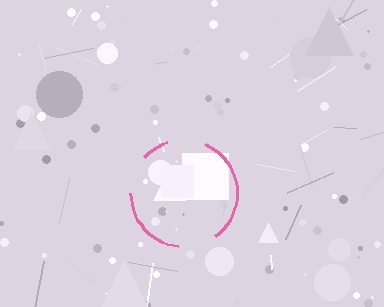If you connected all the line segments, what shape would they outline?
They would outline a circle.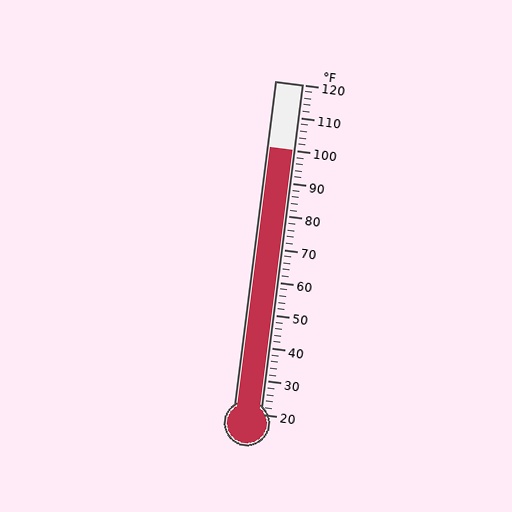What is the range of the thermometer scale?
The thermometer scale ranges from 20°F to 120°F.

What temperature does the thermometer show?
The thermometer shows approximately 100°F.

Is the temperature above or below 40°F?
The temperature is above 40°F.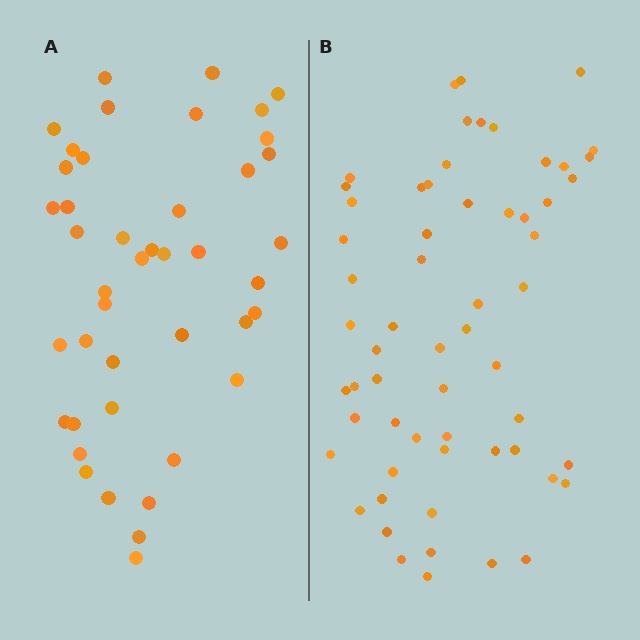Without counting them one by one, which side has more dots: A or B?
Region B (the right region) has more dots.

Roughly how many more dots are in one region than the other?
Region B has approximately 15 more dots than region A.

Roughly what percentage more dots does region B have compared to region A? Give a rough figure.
About 40% more.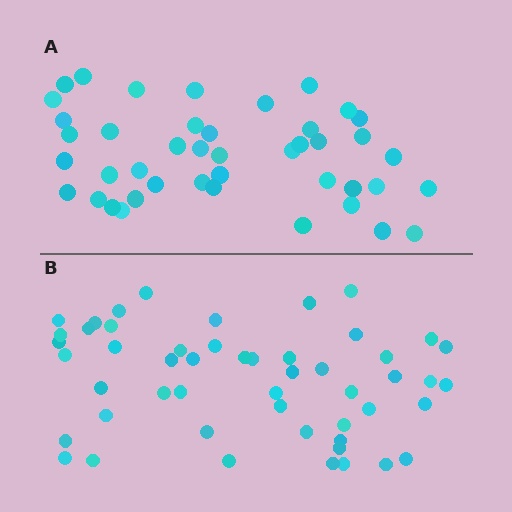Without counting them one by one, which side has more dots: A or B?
Region B (the bottom region) has more dots.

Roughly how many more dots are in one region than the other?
Region B has roughly 8 or so more dots than region A.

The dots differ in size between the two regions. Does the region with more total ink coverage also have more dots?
No. Region A has more total ink coverage because its dots are larger, but region B actually contains more individual dots. Total area can be misleading — the number of items is what matters here.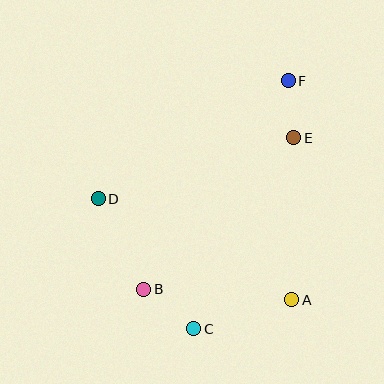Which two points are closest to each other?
Points E and F are closest to each other.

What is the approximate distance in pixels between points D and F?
The distance between D and F is approximately 224 pixels.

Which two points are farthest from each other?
Points C and F are farthest from each other.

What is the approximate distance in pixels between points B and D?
The distance between B and D is approximately 102 pixels.